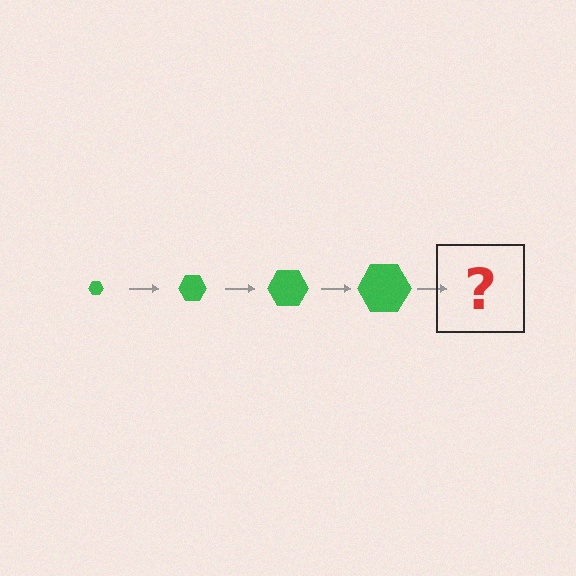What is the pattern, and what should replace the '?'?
The pattern is that the hexagon gets progressively larger each step. The '?' should be a green hexagon, larger than the previous one.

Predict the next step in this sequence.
The next step is a green hexagon, larger than the previous one.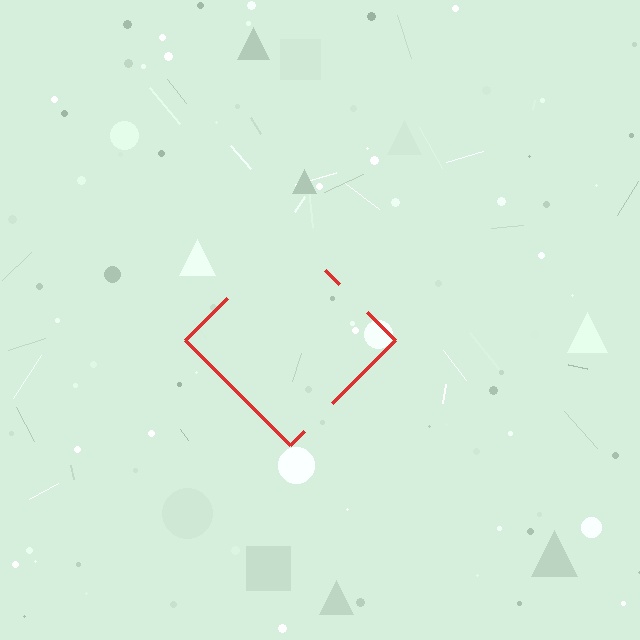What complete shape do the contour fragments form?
The contour fragments form a diamond.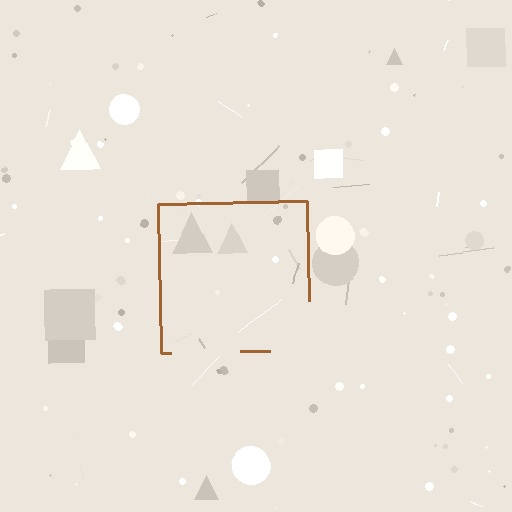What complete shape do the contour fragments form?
The contour fragments form a square.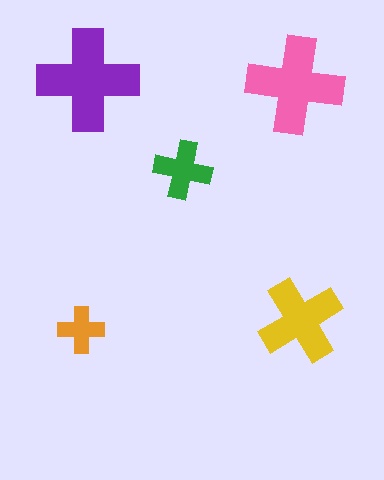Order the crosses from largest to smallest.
the purple one, the pink one, the yellow one, the green one, the orange one.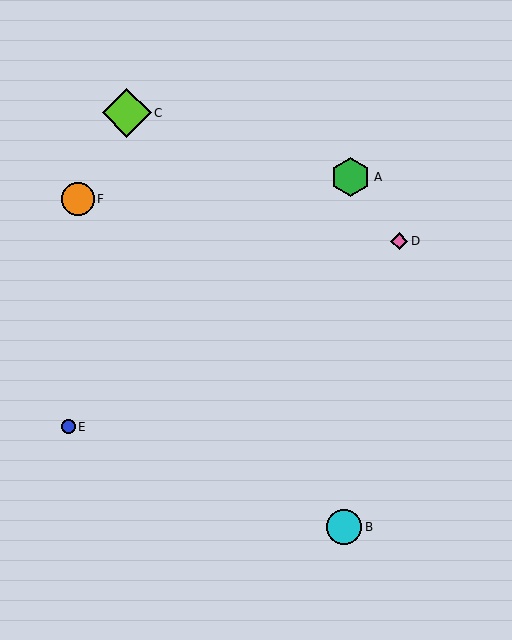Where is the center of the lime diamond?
The center of the lime diamond is at (127, 113).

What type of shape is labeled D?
Shape D is a pink diamond.